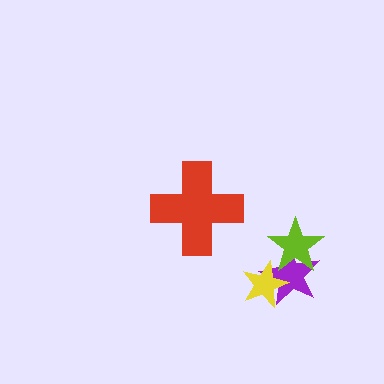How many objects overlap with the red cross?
0 objects overlap with the red cross.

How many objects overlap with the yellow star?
1 object overlaps with the yellow star.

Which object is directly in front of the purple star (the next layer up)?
The lime star is directly in front of the purple star.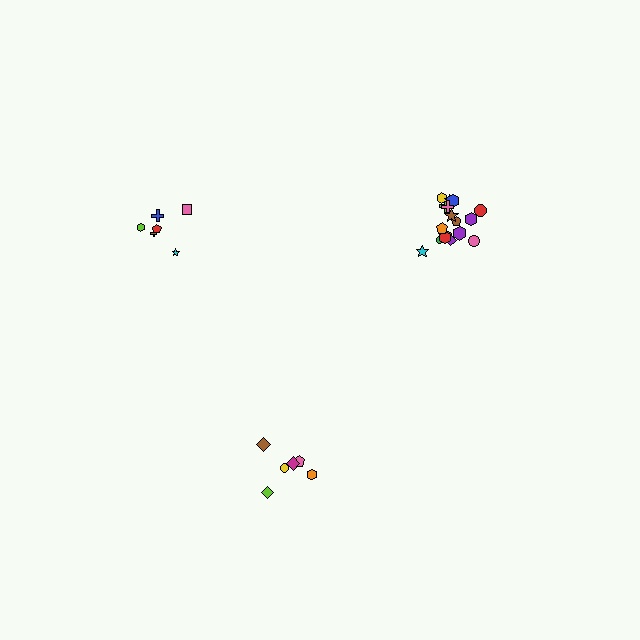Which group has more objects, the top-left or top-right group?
The top-right group.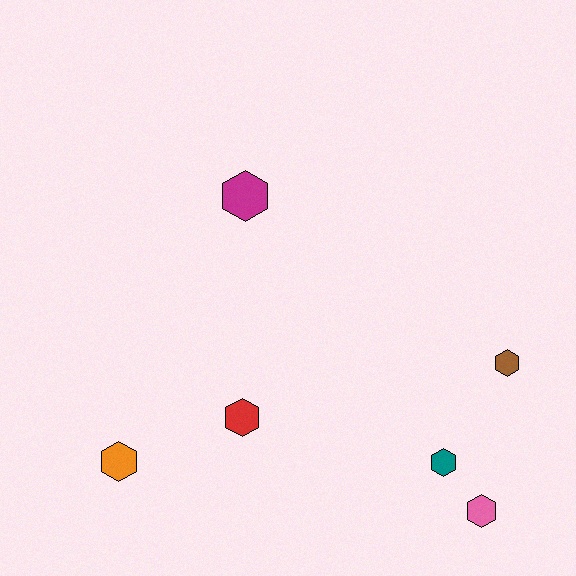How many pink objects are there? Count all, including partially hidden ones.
There is 1 pink object.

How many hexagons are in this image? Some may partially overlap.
There are 6 hexagons.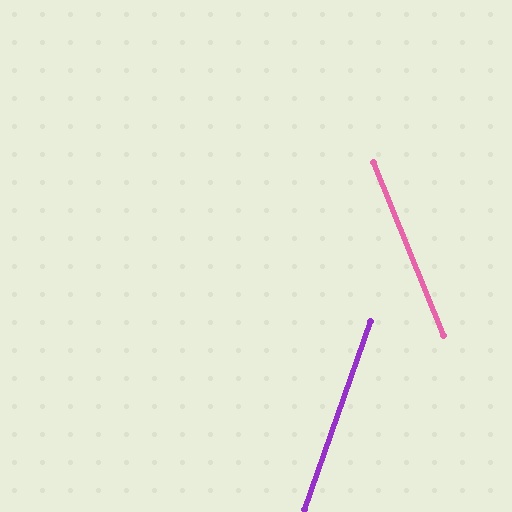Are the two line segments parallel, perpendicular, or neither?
Neither parallel nor perpendicular — they differ by about 42°.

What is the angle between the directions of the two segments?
Approximately 42 degrees.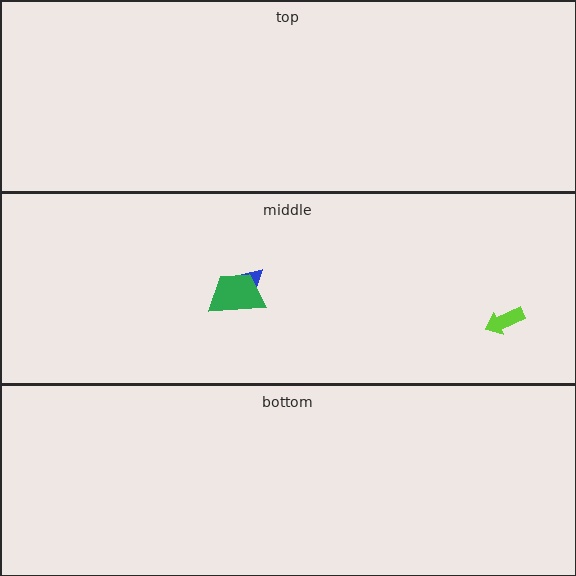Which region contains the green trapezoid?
The middle region.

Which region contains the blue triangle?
The middle region.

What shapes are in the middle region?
The blue triangle, the green trapezoid, the lime arrow.